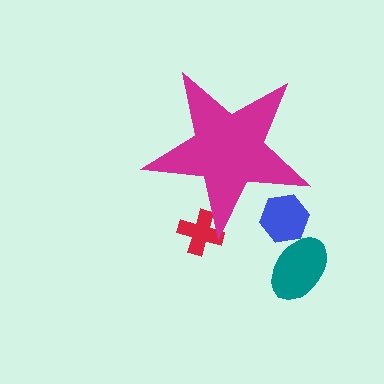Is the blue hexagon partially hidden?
Yes, the blue hexagon is partially hidden behind the magenta star.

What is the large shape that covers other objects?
A magenta star.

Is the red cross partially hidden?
Yes, the red cross is partially hidden behind the magenta star.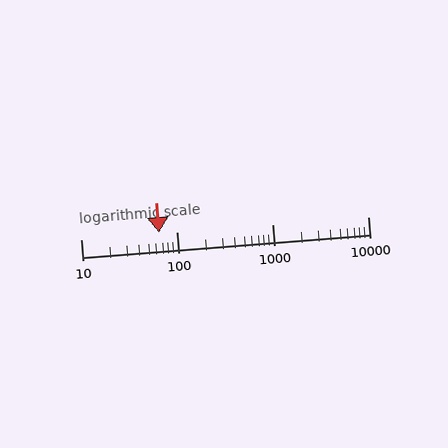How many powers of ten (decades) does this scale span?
The scale spans 3 decades, from 10 to 10000.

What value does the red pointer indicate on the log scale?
The pointer indicates approximately 65.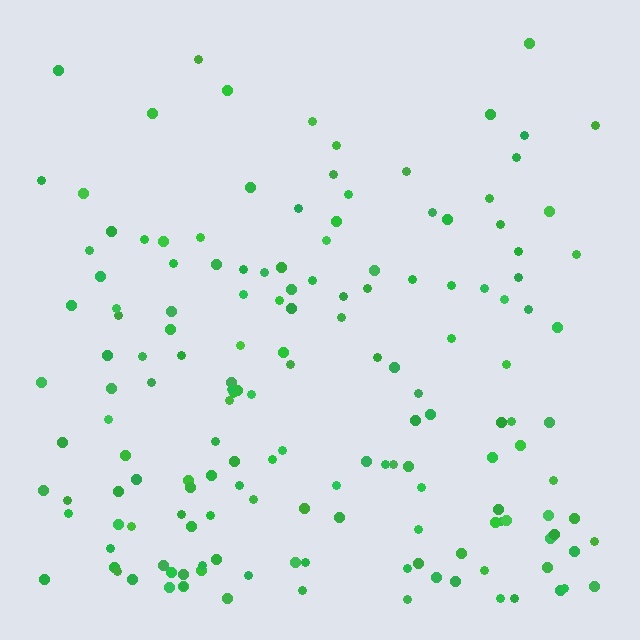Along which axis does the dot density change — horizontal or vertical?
Vertical.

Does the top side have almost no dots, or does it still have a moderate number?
Still a moderate number, just noticeably fewer than the bottom.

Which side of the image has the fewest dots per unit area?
The top.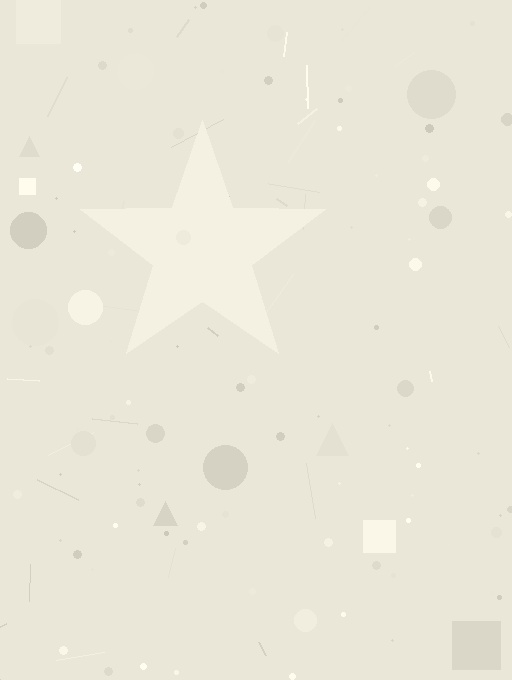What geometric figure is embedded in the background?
A star is embedded in the background.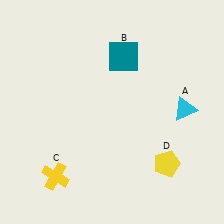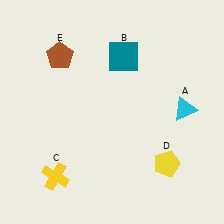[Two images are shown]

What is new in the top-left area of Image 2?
A brown pentagon (E) was added in the top-left area of Image 2.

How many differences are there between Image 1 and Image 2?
There is 1 difference between the two images.